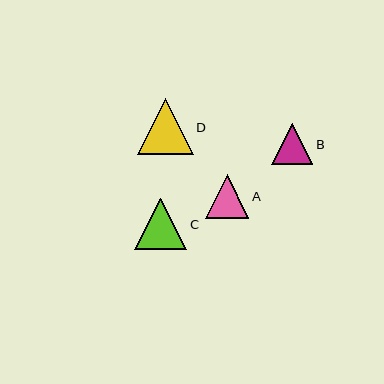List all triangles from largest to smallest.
From largest to smallest: D, C, A, B.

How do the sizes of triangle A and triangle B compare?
Triangle A and triangle B are approximately the same size.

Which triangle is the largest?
Triangle D is the largest with a size of approximately 56 pixels.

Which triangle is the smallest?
Triangle B is the smallest with a size of approximately 41 pixels.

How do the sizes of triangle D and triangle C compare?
Triangle D and triangle C are approximately the same size.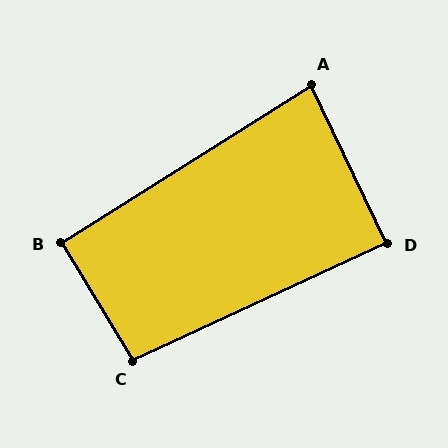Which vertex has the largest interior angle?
C, at approximately 97 degrees.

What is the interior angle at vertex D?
Approximately 89 degrees (approximately right).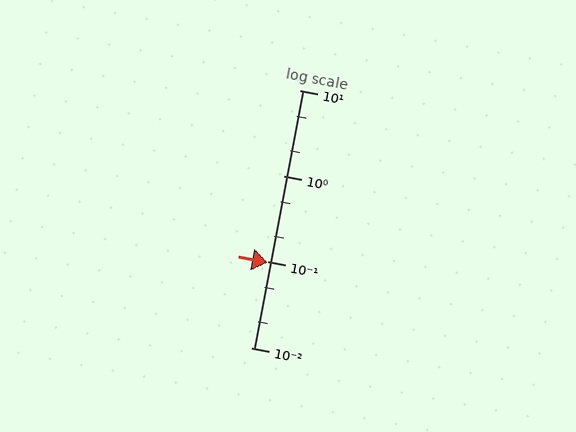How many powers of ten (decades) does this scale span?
The scale spans 3 decades, from 0.01 to 10.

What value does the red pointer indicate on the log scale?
The pointer indicates approximately 0.097.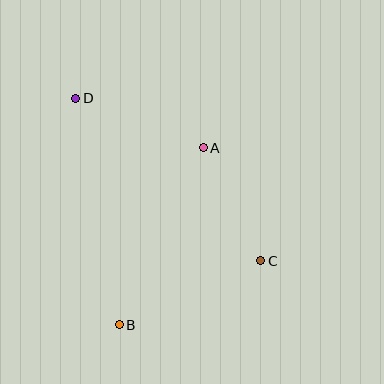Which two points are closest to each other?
Points A and C are closest to each other.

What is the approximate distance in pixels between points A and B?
The distance between A and B is approximately 196 pixels.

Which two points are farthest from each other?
Points C and D are farthest from each other.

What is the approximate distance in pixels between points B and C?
The distance between B and C is approximately 155 pixels.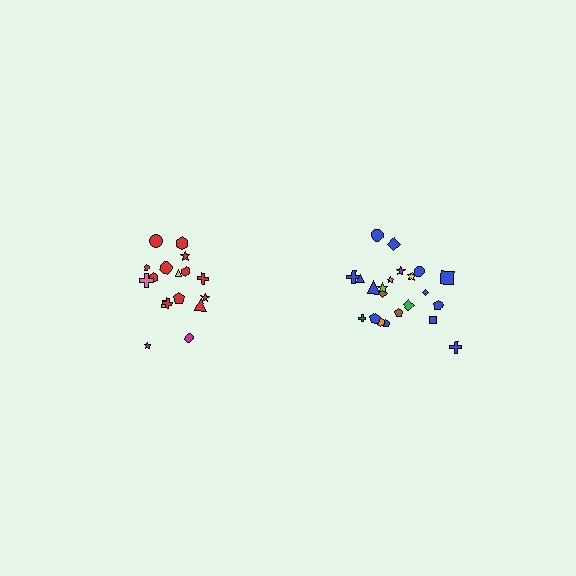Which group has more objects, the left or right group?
The right group.